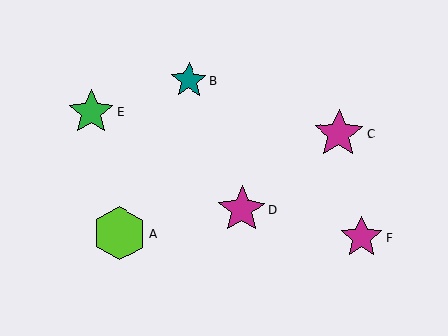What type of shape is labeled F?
Shape F is a magenta star.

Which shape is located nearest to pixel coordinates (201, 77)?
The teal star (labeled B) at (189, 80) is nearest to that location.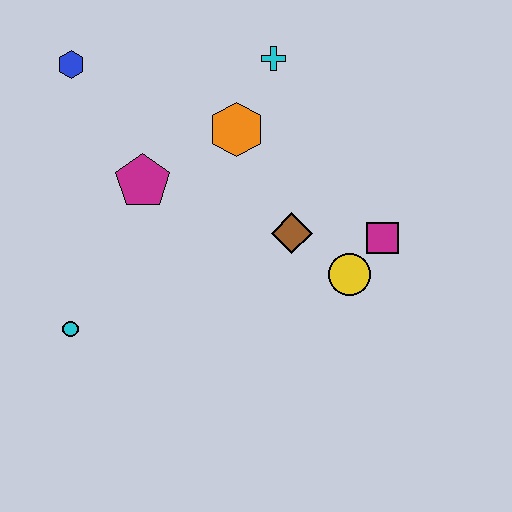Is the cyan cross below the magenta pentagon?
No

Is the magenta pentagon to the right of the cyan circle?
Yes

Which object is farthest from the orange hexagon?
The cyan circle is farthest from the orange hexagon.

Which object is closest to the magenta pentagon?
The orange hexagon is closest to the magenta pentagon.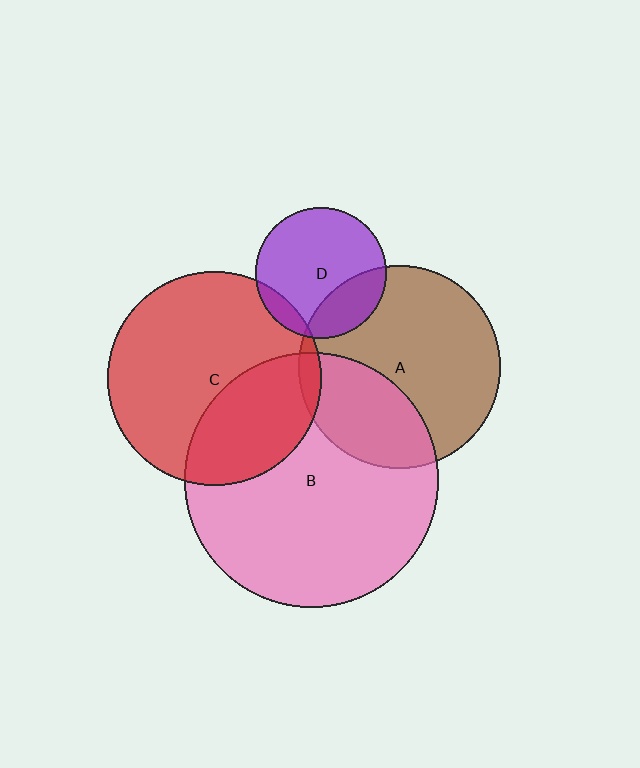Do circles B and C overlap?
Yes.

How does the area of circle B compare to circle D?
Approximately 3.8 times.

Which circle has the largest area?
Circle B (pink).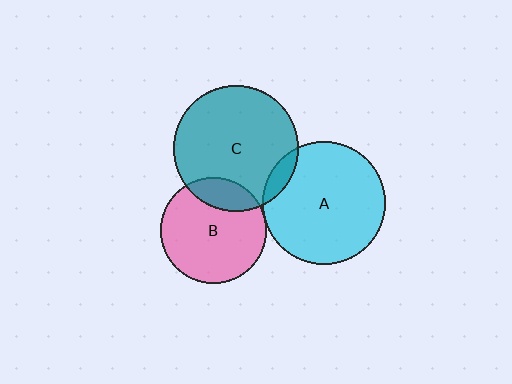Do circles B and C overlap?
Yes.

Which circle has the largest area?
Circle C (teal).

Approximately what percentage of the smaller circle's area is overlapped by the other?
Approximately 20%.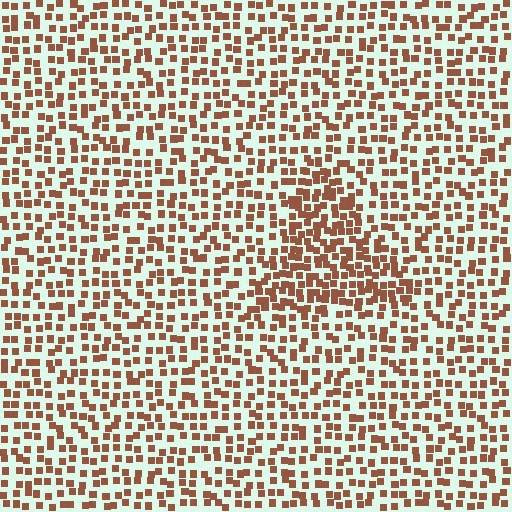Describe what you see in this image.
The image contains small brown elements arranged at two different densities. A triangle-shaped region is visible where the elements are more densely packed than the surrounding area.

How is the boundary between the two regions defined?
The boundary is defined by a change in element density (approximately 1.7x ratio). All elements are the same color, size, and shape.